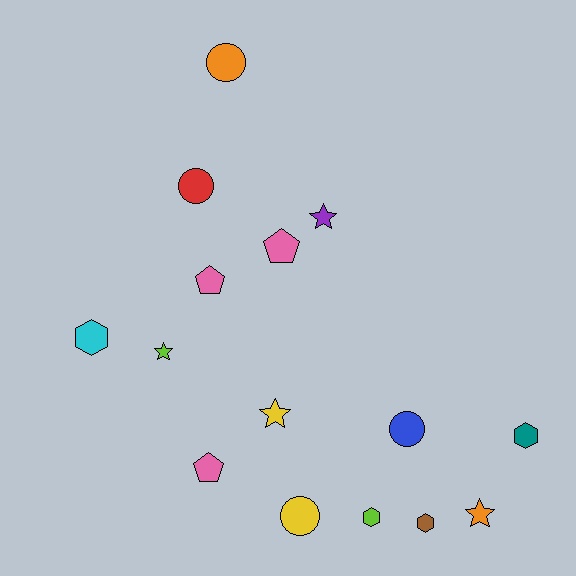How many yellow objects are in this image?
There are 2 yellow objects.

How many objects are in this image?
There are 15 objects.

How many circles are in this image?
There are 4 circles.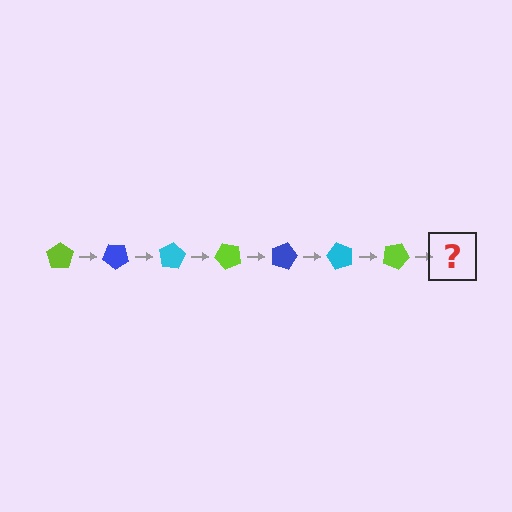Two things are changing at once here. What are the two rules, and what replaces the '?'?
The two rules are that it rotates 40 degrees each step and the color cycles through lime, blue, and cyan. The '?' should be a blue pentagon, rotated 280 degrees from the start.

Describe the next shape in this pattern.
It should be a blue pentagon, rotated 280 degrees from the start.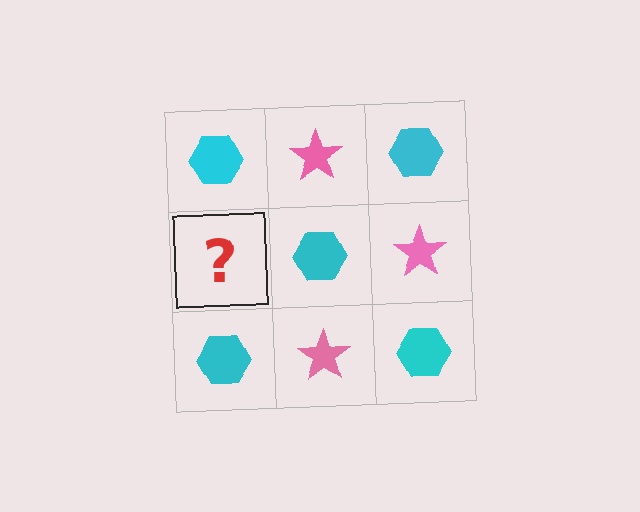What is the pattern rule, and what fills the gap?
The rule is that it alternates cyan hexagon and pink star in a checkerboard pattern. The gap should be filled with a pink star.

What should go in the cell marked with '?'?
The missing cell should contain a pink star.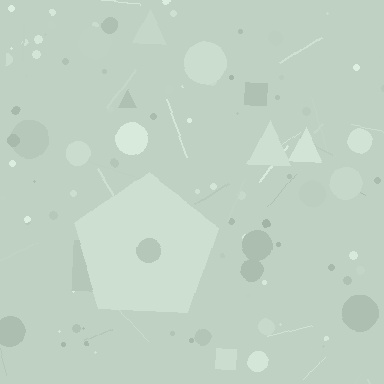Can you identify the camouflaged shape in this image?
The camouflaged shape is a pentagon.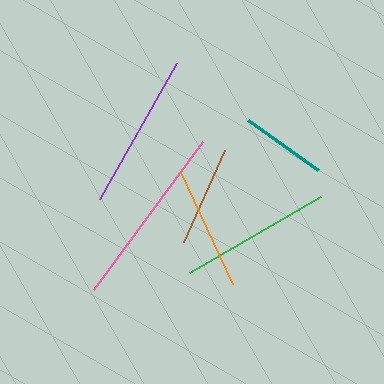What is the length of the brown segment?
The brown segment is approximately 100 pixels long.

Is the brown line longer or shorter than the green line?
The green line is longer than the brown line.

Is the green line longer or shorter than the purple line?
The purple line is longer than the green line.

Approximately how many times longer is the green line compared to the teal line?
The green line is approximately 1.8 times the length of the teal line.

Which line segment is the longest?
The pink line is the longest at approximately 184 pixels.